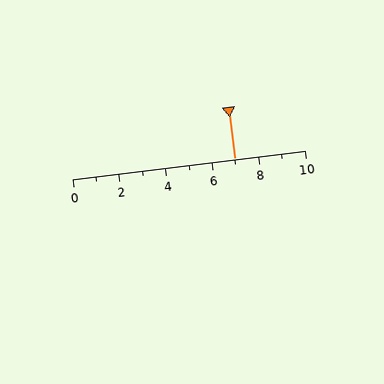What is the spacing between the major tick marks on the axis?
The major ticks are spaced 2 apart.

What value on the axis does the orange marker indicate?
The marker indicates approximately 7.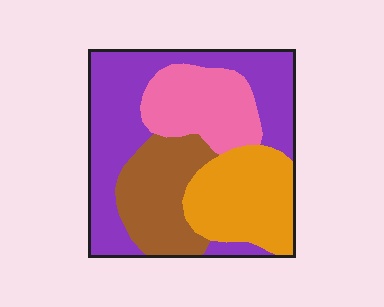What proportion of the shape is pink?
Pink covers roughly 20% of the shape.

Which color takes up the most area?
Purple, at roughly 40%.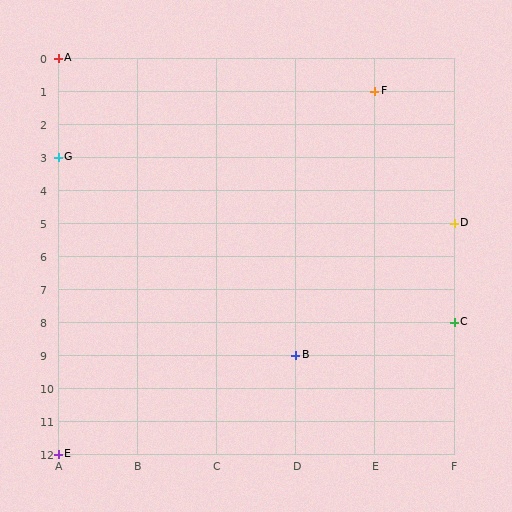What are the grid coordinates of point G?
Point G is at grid coordinates (A, 3).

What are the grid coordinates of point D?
Point D is at grid coordinates (F, 5).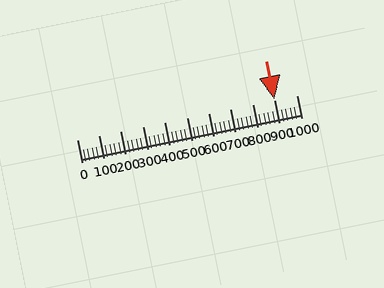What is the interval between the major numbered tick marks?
The major tick marks are spaced 100 units apart.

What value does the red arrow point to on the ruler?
The red arrow points to approximately 901.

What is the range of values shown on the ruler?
The ruler shows values from 0 to 1000.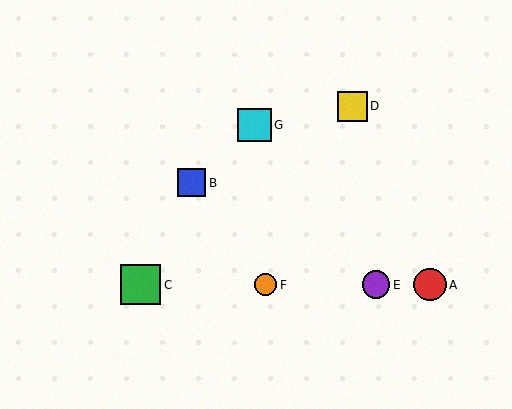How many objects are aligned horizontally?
4 objects (A, C, E, F) are aligned horizontally.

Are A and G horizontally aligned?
No, A is at y≈285 and G is at y≈125.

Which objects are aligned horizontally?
Objects A, C, E, F are aligned horizontally.